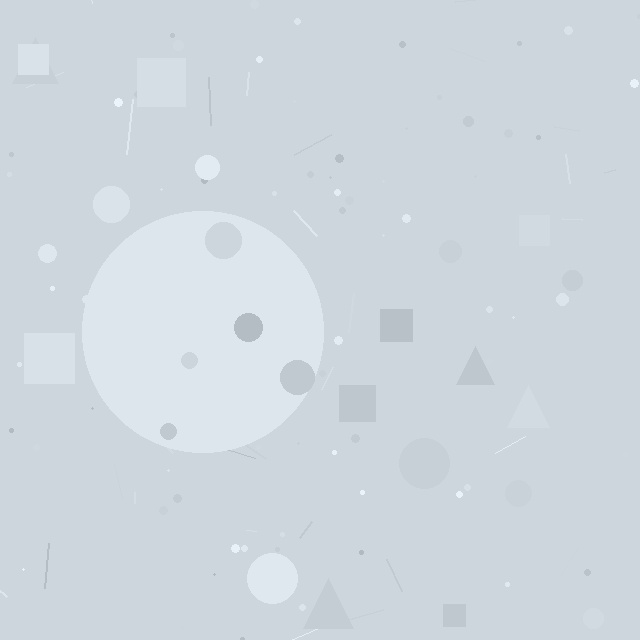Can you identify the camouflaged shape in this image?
The camouflaged shape is a circle.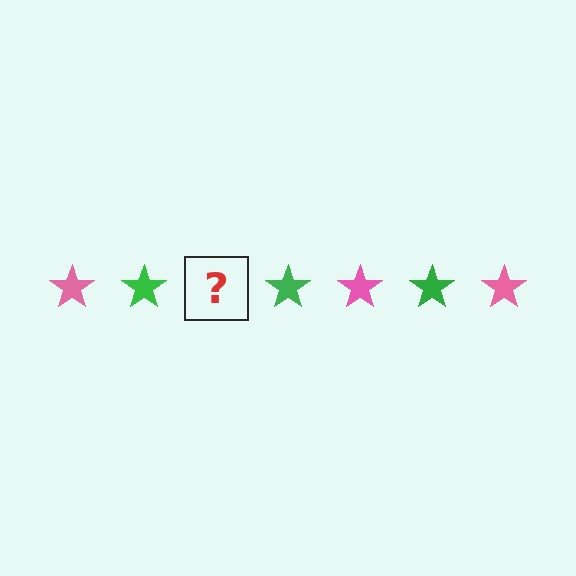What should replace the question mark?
The question mark should be replaced with a pink star.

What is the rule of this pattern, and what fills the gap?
The rule is that the pattern cycles through pink, green stars. The gap should be filled with a pink star.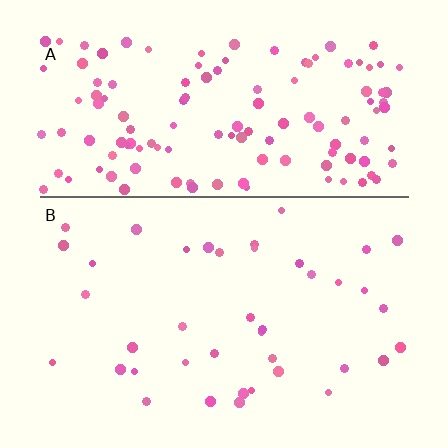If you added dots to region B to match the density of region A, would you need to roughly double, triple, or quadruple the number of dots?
Approximately triple.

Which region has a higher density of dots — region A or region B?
A (the top).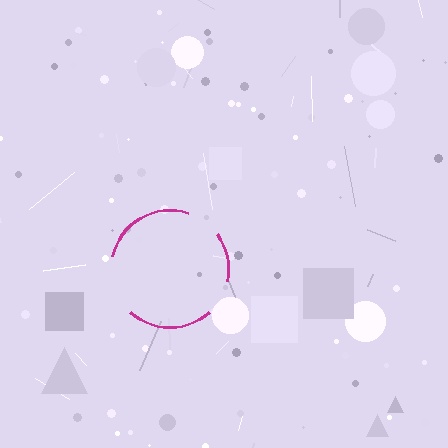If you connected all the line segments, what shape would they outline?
They would outline a circle.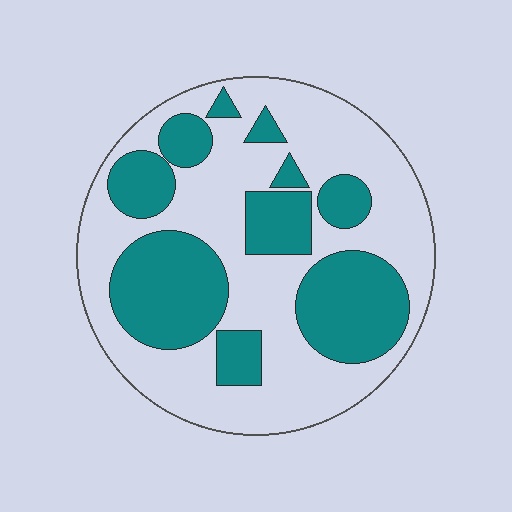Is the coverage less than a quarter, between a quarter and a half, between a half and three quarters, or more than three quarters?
Between a quarter and a half.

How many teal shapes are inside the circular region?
10.